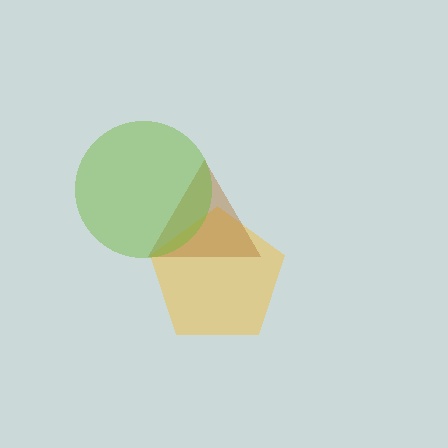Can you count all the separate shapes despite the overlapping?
Yes, there are 3 separate shapes.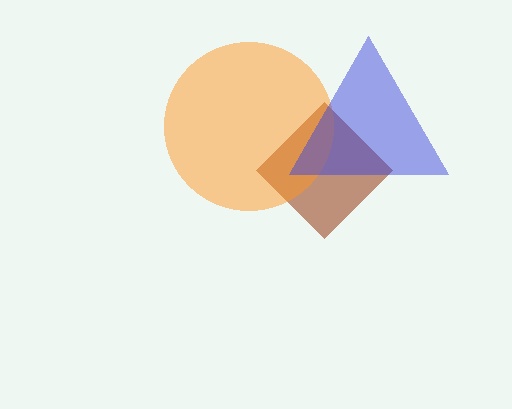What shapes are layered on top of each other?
The layered shapes are: a brown diamond, an orange circle, a blue triangle.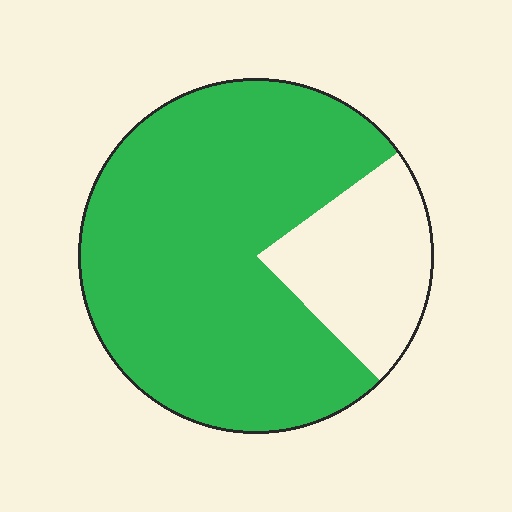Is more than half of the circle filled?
Yes.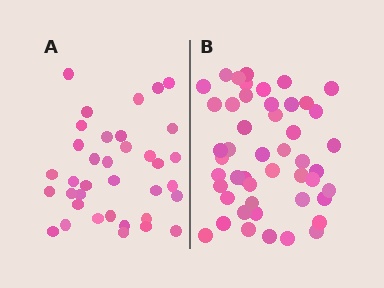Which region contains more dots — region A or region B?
Region B (the right region) has more dots.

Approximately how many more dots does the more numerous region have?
Region B has roughly 12 or so more dots than region A.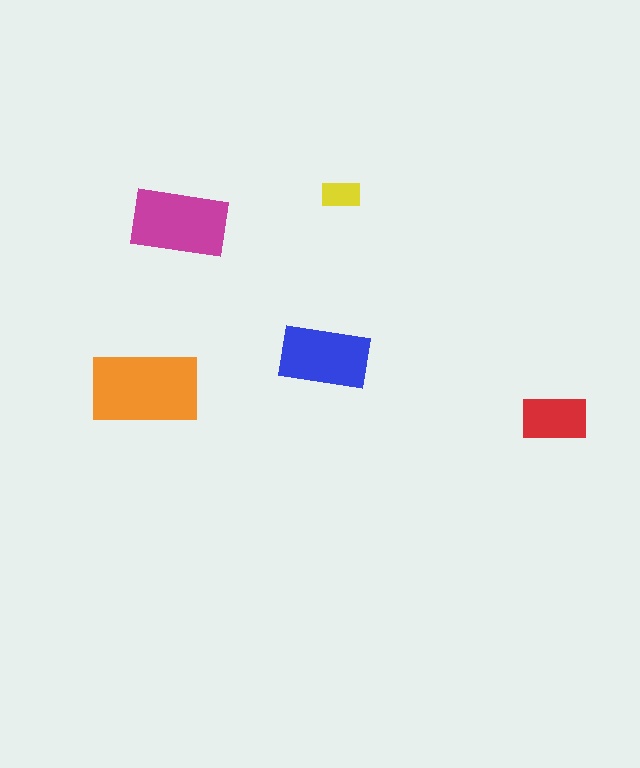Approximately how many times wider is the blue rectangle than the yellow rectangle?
About 2.5 times wider.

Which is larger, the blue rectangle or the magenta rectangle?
The magenta one.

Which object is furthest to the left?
The orange rectangle is leftmost.